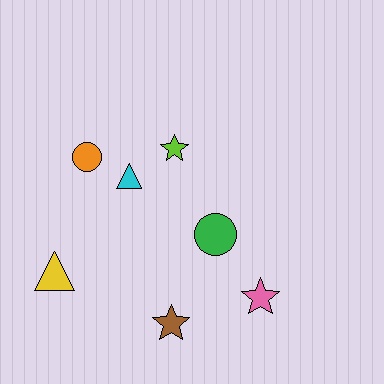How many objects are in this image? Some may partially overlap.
There are 7 objects.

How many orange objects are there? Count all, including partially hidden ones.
There is 1 orange object.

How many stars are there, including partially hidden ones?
There are 3 stars.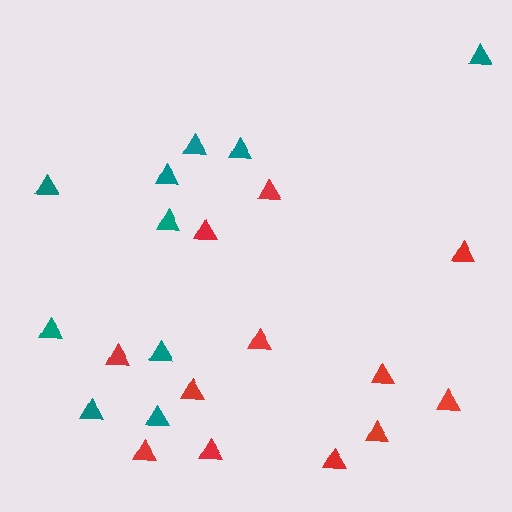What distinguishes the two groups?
There are 2 groups: one group of red triangles (12) and one group of teal triangles (10).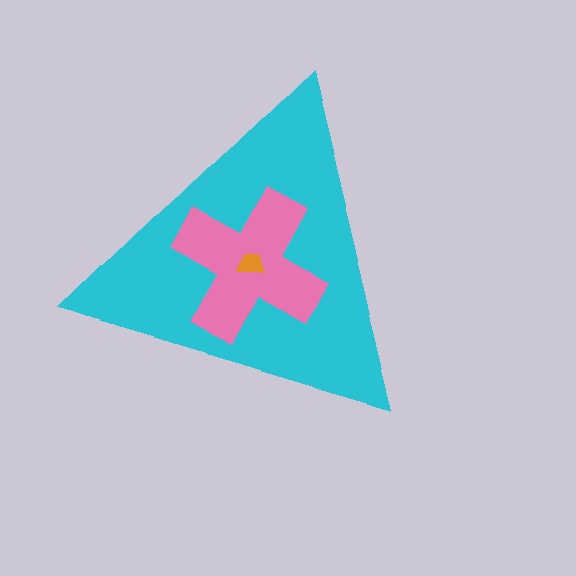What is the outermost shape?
The cyan triangle.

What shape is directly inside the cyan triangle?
The pink cross.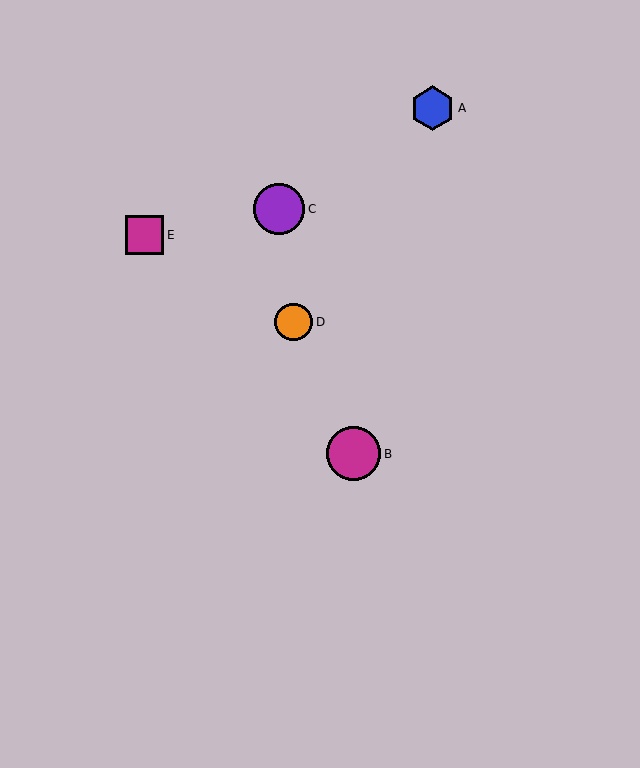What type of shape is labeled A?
Shape A is a blue hexagon.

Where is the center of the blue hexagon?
The center of the blue hexagon is at (432, 108).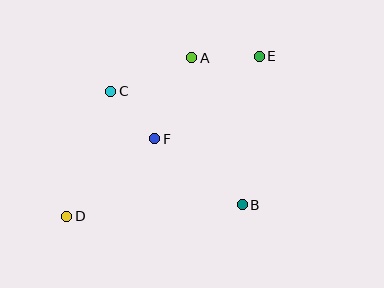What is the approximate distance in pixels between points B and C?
The distance between B and C is approximately 174 pixels.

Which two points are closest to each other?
Points C and F are closest to each other.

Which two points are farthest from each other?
Points D and E are farthest from each other.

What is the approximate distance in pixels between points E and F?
The distance between E and F is approximately 134 pixels.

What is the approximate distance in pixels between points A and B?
The distance between A and B is approximately 156 pixels.